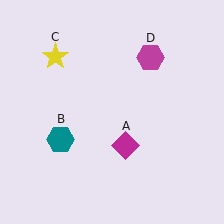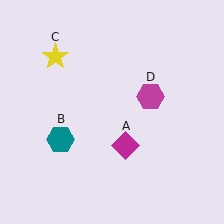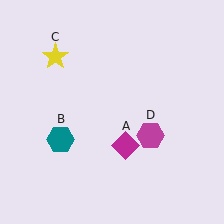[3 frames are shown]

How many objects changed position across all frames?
1 object changed position: magenta hexagon (object D).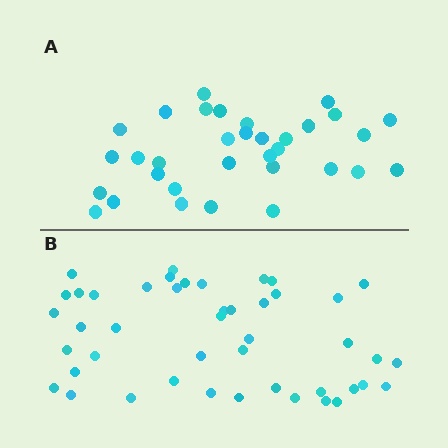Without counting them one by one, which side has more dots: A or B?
Region B (the bottom region) has more dots.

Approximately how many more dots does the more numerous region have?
Region B has roughly 12 or so more dots than region A.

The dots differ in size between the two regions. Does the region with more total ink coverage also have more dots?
No. Region A has more total ink coverage because its dots are larger, but region B actually contains more individual dots. Total area can be misleading — the number of items is what matters here.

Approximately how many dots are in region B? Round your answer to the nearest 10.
About 40 dots. (The exact count is 45, which rounds to 40.)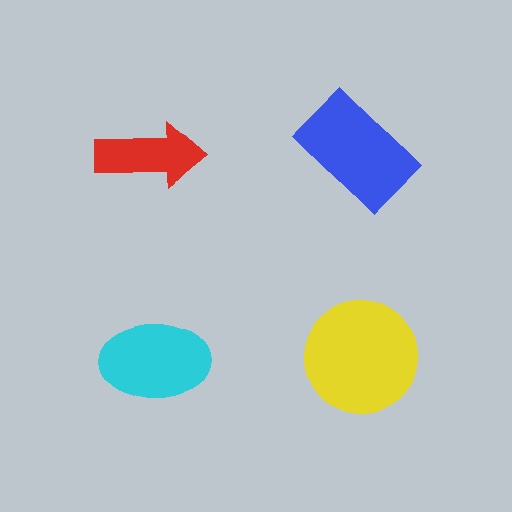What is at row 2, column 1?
A cyan ellipse.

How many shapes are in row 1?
2 shapes.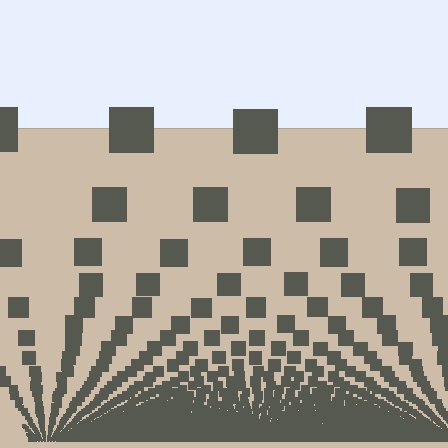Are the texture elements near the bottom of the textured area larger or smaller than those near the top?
Smaller. The gradient is inverted — elements near the bottom are smaller and denser.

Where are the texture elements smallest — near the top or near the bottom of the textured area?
Near the bottom.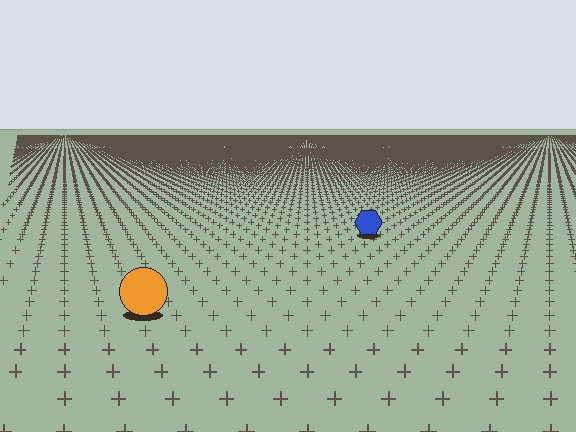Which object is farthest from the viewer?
The blue hexagon is farthest from the viewer. It appears smaller and the ground texture around it is denser.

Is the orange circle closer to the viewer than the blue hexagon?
Yes. The orange circle is closer — you can tell from the texture gradient: the ground texture is coarser near it.